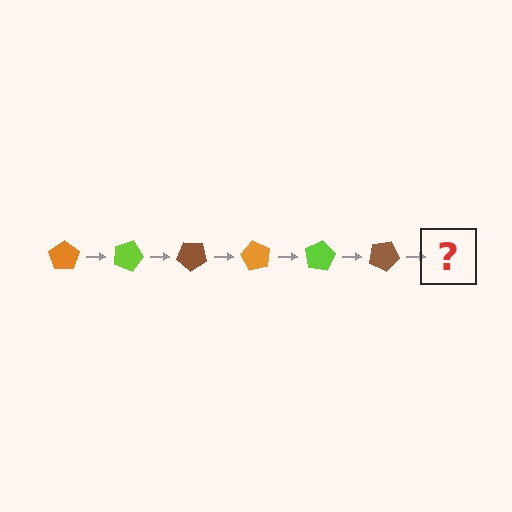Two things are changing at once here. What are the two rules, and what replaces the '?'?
The two rules are that it rotates 20 degrees each step and the color cycles through orange, lime, and brown. The '?' should be an orange pentagon, rotated 120 degrees from the start.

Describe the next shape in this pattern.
It should be an orange pentagon, rotated 120 degrees from the start.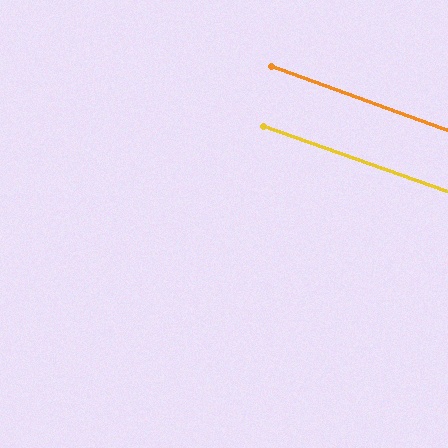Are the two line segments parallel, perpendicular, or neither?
Parallel — their directions differ by only 0.5°.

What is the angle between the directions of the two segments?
Approximately 1 degree.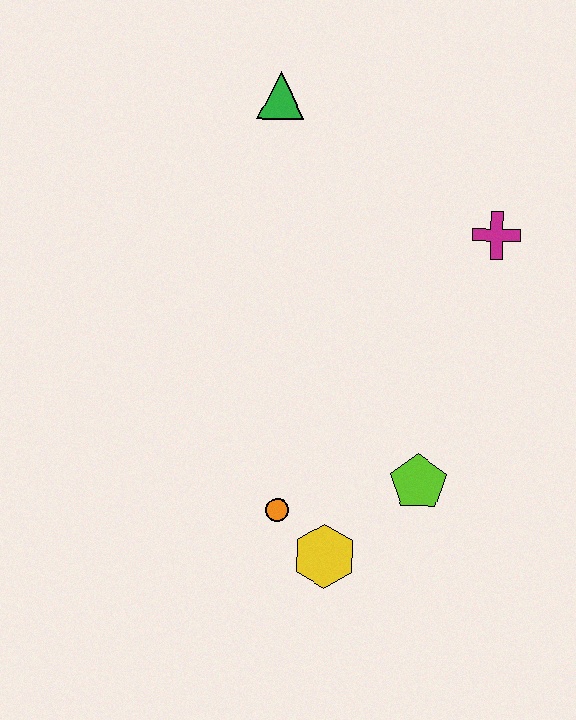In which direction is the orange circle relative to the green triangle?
The orange circle is below the green triangle.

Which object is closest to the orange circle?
The yellow hexagon is closest to the orange circle.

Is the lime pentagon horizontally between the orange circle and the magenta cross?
Yes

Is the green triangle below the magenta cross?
No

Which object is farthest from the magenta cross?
The yellow hexagon is farthest from the magenta cross.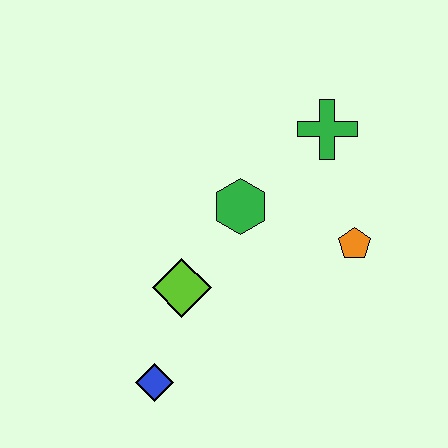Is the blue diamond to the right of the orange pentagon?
No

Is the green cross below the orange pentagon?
No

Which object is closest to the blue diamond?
The lime diamond is closest to the blue diamond.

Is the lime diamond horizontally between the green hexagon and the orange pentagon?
No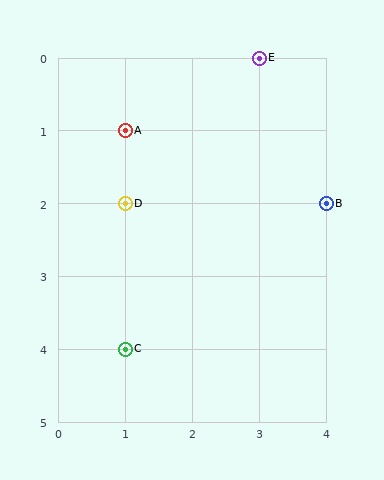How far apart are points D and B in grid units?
Points D and B are 3 columns apart.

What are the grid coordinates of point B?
Point B is at grid coordinates (4, 2).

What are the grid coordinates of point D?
Point D is at grid coordinates (1, 2).